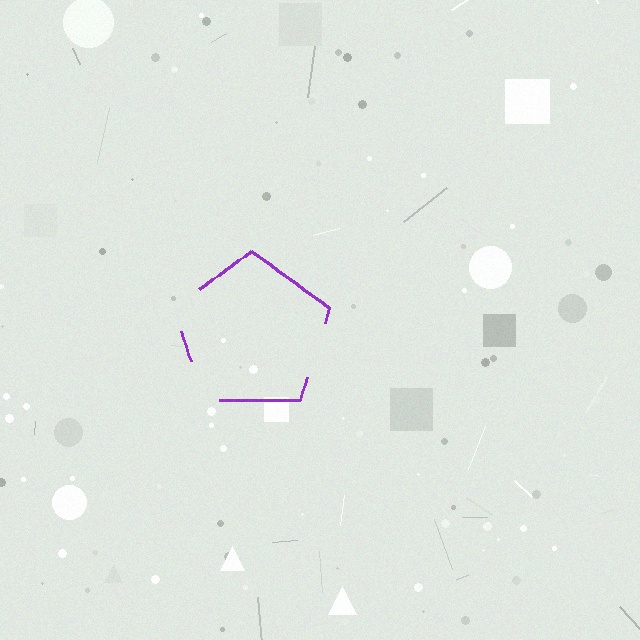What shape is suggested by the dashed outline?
The dashed outline suggests a pentagon.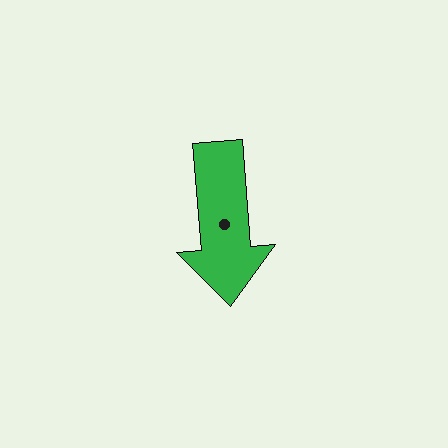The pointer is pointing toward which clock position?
Roughly 6 o'clock.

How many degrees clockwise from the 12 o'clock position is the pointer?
Approximately 175 degrees.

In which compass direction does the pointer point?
South.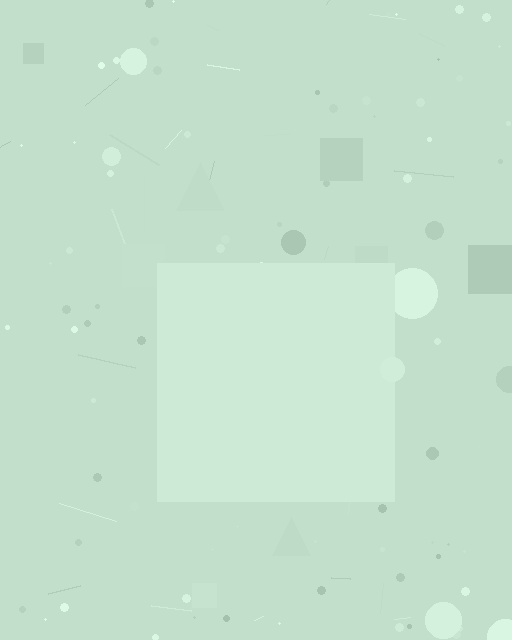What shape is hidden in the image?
A square is hidden in the image.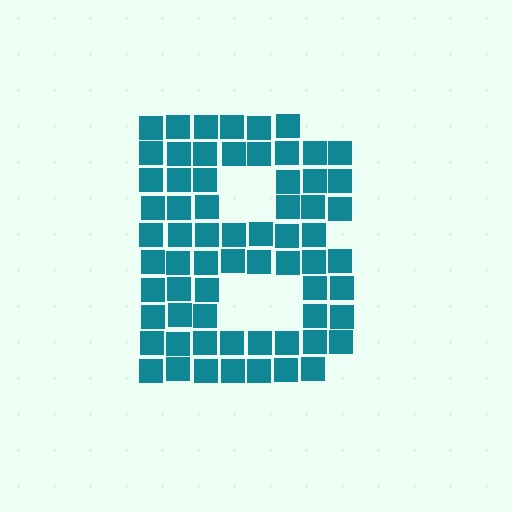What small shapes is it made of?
It is made of small squares.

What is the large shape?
The large shape is the letter B.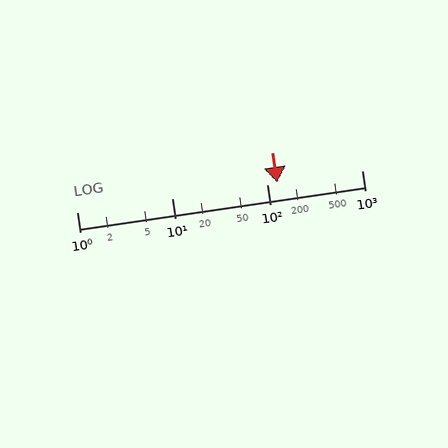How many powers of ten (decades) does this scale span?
The scale spans 3 decades, from 1 to 1000.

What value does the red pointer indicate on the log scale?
The pointer indicates approximately 130.